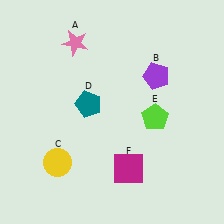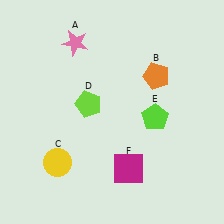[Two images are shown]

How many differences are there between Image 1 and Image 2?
There are 2 differences between the two images.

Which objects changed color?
B changed from purple to orange. D changed from teal to lime.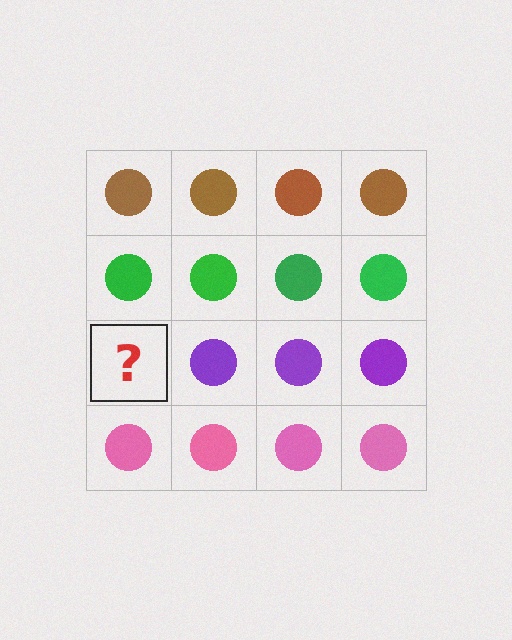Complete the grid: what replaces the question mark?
The question mark should be replaced with a purple circle.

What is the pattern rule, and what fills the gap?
The rule is that each row has a consistent color. The gap should be filled with a purple circle.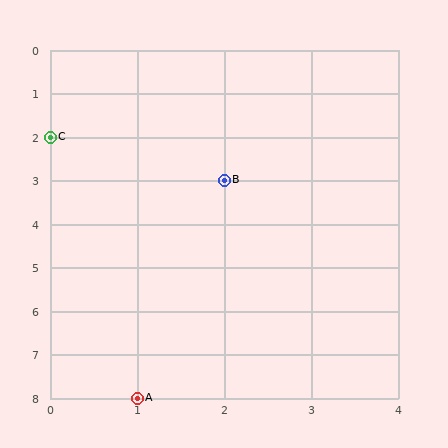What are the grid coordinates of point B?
Point B is at grid coordinates (2, 3).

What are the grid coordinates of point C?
Point C is at grid coordinates (0, 2).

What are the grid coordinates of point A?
Point A is at grid coordinates (1, 8).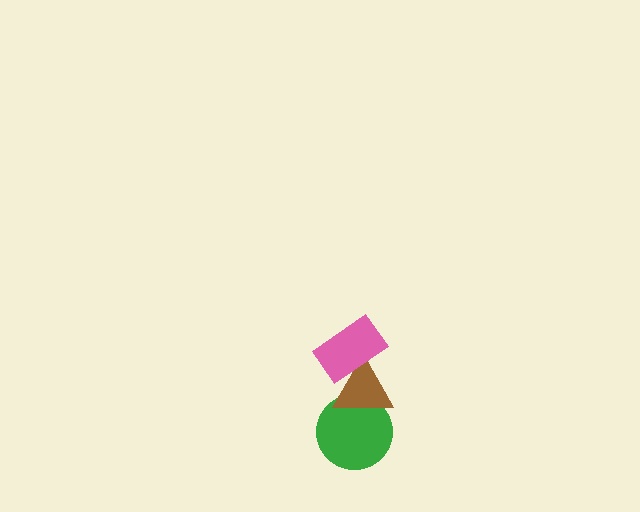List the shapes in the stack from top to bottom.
From top to bottom: the pink rectangle, the brown triangle, the green circle.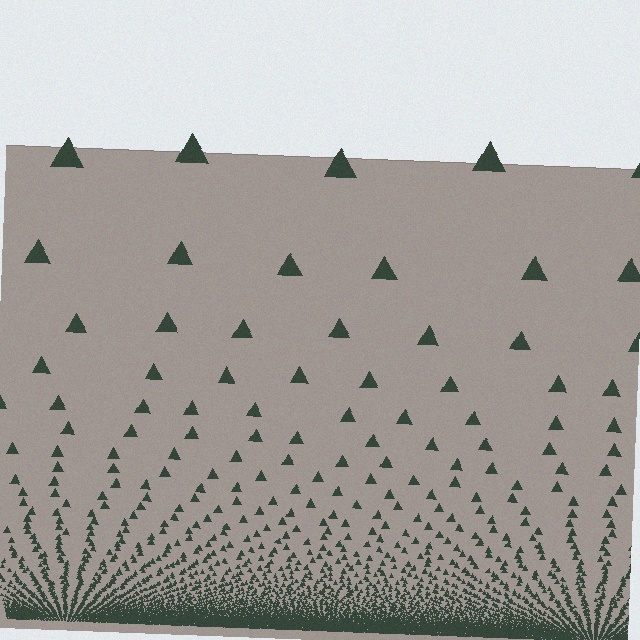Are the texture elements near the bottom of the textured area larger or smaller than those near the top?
Smaller. The gradient is inverted — elements near the bottom are smaller and denser.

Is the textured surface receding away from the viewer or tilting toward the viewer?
The surface appears to tilt toward the viewer. Texture elements get larger and sparser toward the top.